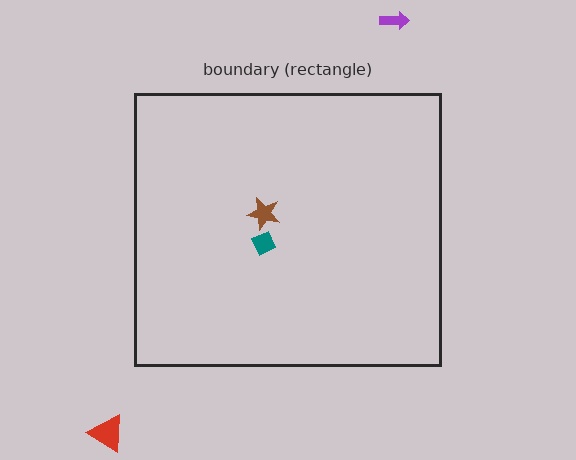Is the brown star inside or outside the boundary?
Inside.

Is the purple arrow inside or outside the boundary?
Outside.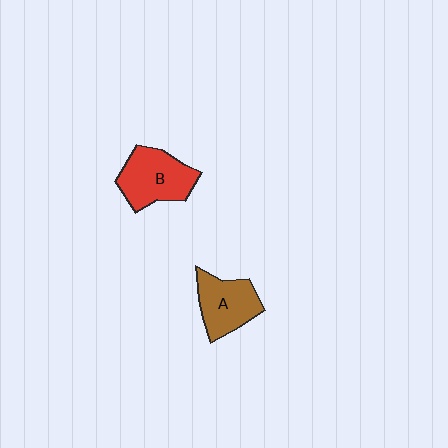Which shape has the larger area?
Shape B (red).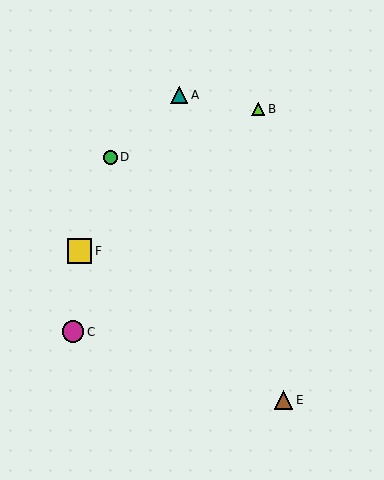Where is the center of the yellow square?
The center of the yellow square is at (79, 251).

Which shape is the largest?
The yellow square (labeled F) is the largest.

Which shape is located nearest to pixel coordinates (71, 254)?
The yellow square (labeled F) at (79, 251) is nearest to that location.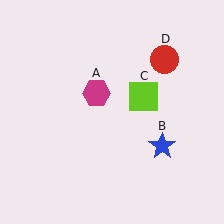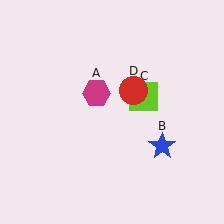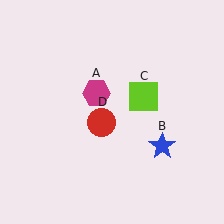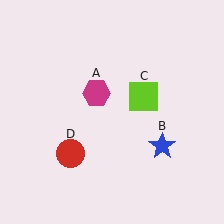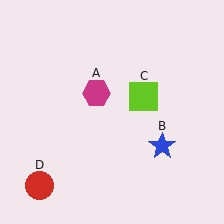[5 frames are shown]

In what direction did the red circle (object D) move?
The red circle (object D) moved down and to the left.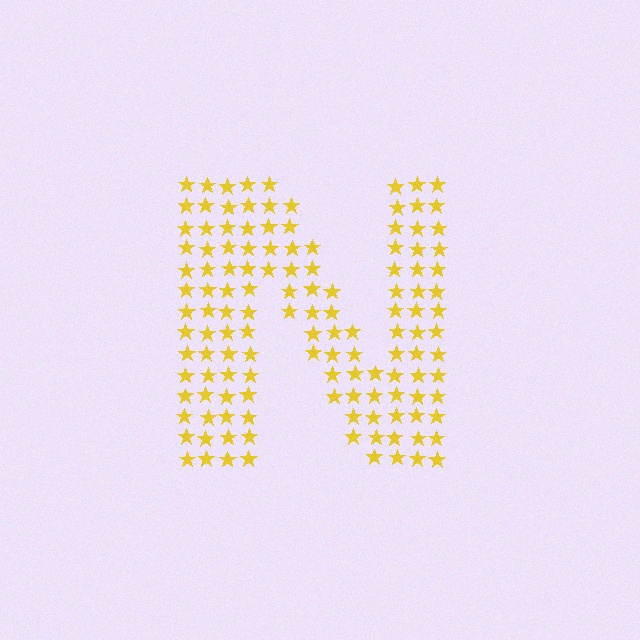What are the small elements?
The small elements are stars.